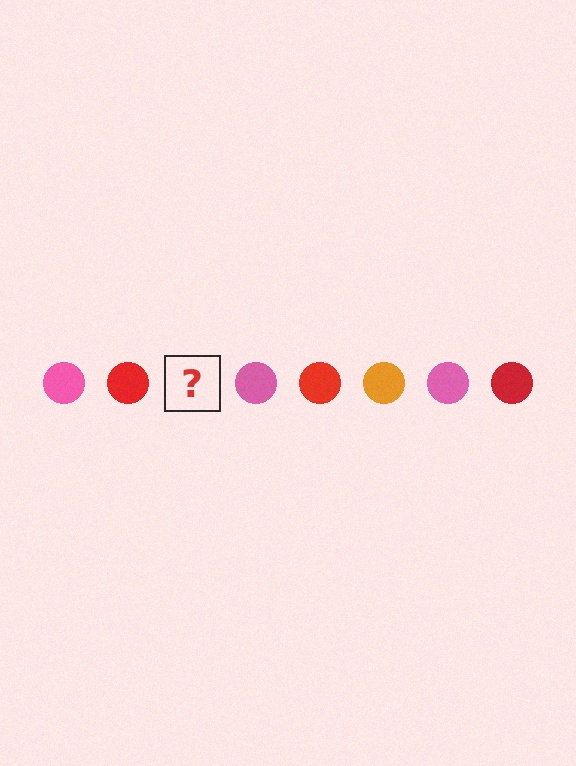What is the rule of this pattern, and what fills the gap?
The rule is that the pattern cycles through pink, red, orange circles. The gap should be filled with an orange circle.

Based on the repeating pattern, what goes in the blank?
The blank should be an orange circle.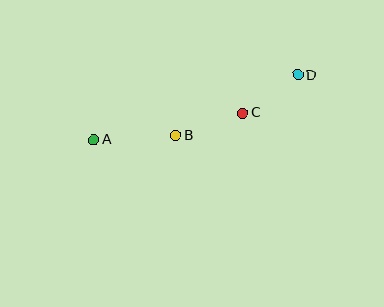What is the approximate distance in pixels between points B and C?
The distance between B and C is approximately 70 pixels.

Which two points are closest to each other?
Points C and D are closest to each other.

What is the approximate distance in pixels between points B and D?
The distance between B and D is approximately 136 pixels.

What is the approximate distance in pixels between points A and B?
The distance between A and B is approximately 82 pixels.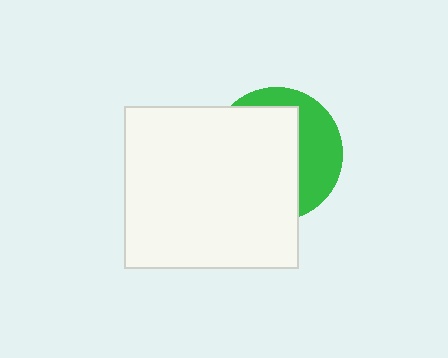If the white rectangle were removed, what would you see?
You would see the complete green circle.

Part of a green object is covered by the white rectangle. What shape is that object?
It is a circle.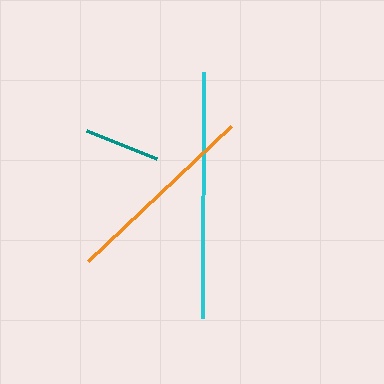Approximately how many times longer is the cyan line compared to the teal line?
The cyan line is approximately 3.2 times the length of the teal line.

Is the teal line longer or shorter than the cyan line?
The cyan line is longer than the teal line.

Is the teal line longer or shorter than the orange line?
The orange line is longer than the teal line.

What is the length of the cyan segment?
The cyan segment is approximately 246 pixels long.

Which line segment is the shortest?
The teal line is the shortest at approximately 76 pixels.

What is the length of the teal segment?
The teal segment is approximately 76 pixels long.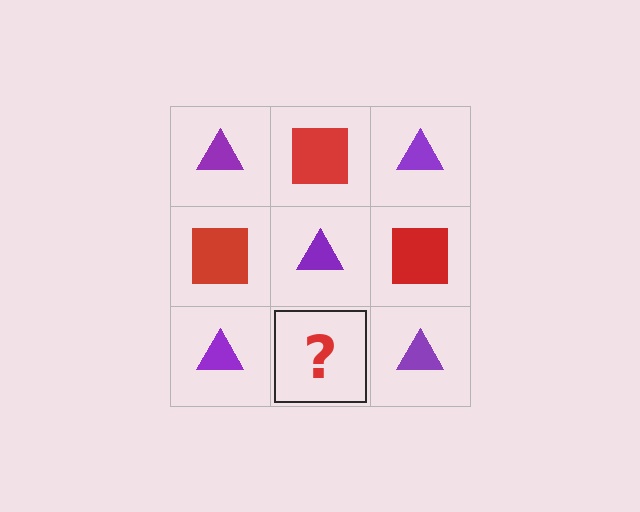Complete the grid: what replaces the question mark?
The question mark should be replaced with a red square.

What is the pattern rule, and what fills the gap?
The rule is that it alternates purple triangle and red square in a checkerboard pattern. The gap should be filled with a red square.